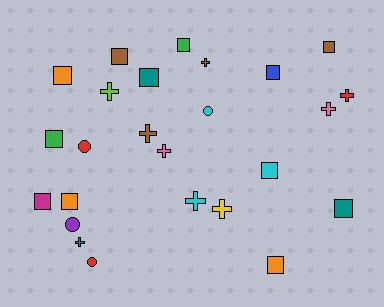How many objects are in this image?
There are 25 objects.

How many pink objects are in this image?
There are 2 pink objects.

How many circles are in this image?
There are 4 circles.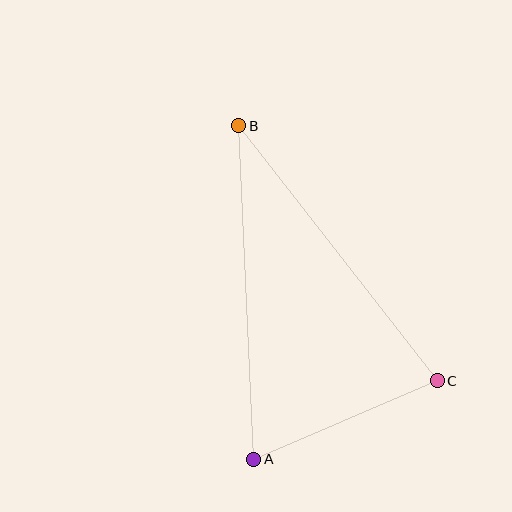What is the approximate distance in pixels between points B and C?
The distance between B and C is approximately 323 pixels.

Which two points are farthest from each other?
Points A and B are farthest from each other.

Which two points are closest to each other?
Points A and C are closest to each other.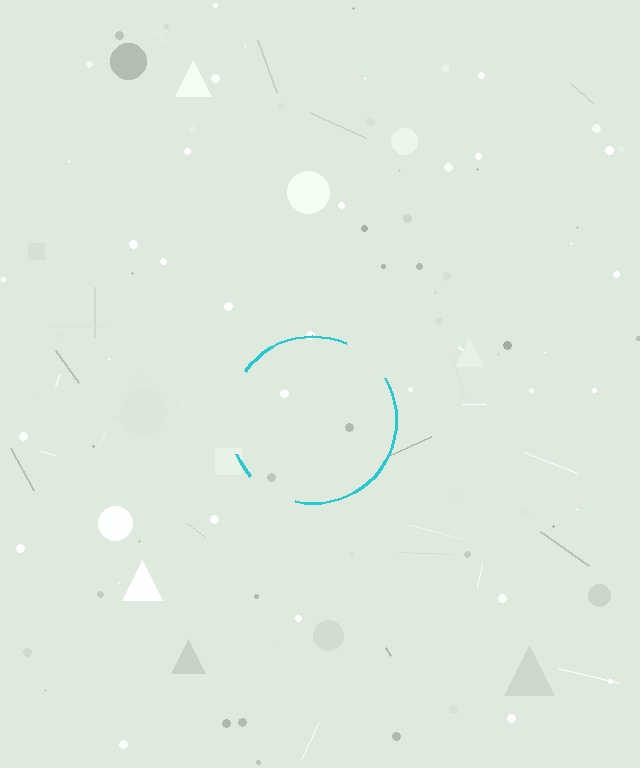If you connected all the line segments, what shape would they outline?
They would outline a circle.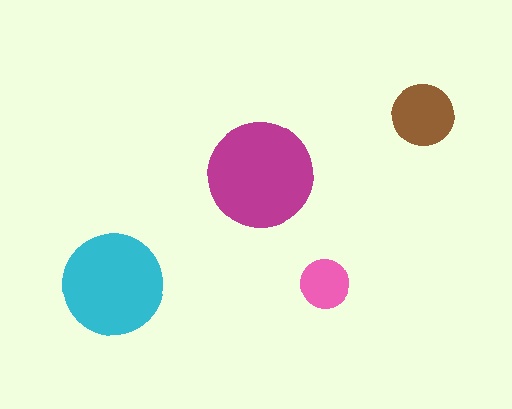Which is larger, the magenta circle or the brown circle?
The magenta one.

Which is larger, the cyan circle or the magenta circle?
The magenta one.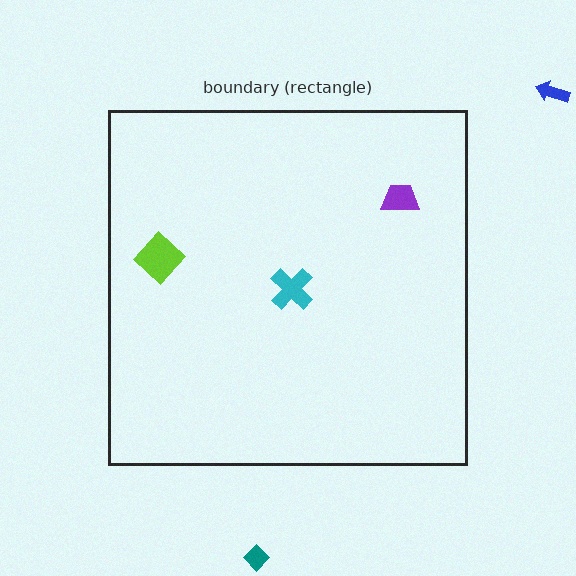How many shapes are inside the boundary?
3 inside, 2 outside.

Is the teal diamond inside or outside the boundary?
Outside.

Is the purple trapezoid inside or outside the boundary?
Inside.